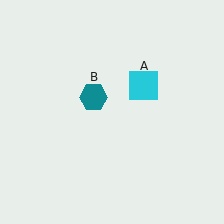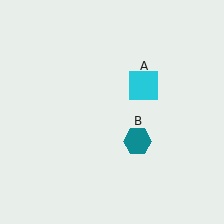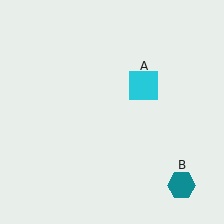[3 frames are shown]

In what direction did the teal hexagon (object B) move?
The teal hexagon (object B) moved down and to the right.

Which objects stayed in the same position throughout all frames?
Cyan square (object A) remained stationary.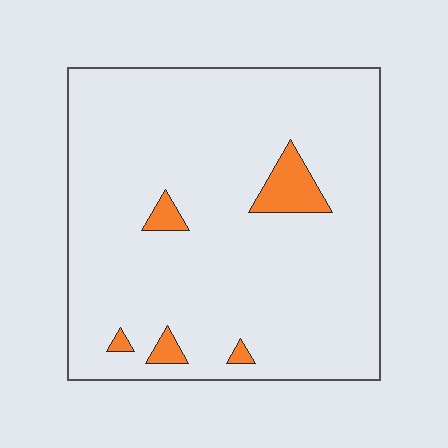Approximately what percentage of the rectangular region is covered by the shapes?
Approximately 5%.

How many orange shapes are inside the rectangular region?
5.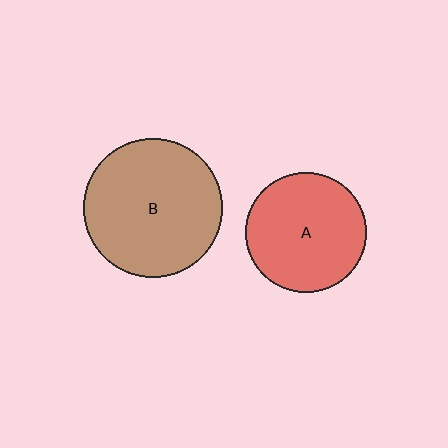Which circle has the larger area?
Circle B (brown).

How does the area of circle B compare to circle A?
Approximately 1.3 times.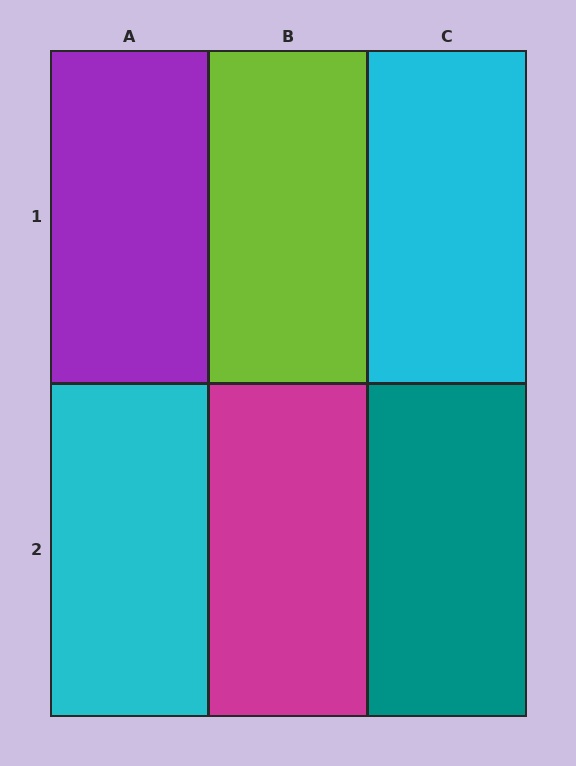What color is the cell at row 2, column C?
Teal.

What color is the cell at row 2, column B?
Magenta.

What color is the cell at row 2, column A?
Cyan.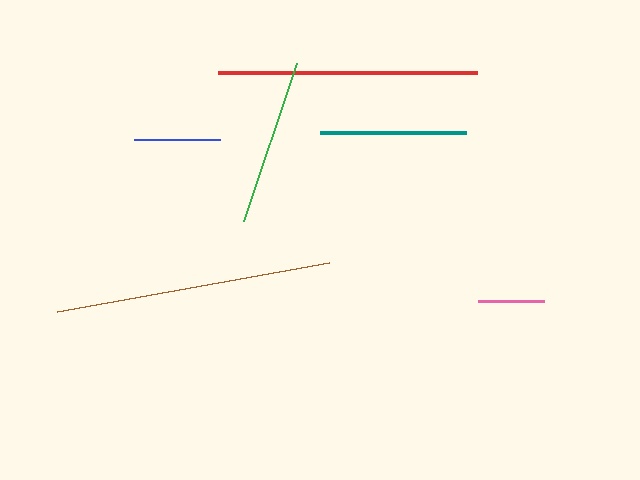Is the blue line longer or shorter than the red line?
The red line is longer than the blue line.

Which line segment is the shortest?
The pink line is the shortest at approximately 66 pixels.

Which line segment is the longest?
The brown line is the longest at approximately 276 pixels.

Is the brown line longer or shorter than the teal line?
The brown line is longer than the teal line.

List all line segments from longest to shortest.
From longest to shortest: brown, red, green, teal, blue, pink.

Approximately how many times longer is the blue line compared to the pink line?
The blue line is approximately 1.3 times the length of the pink line.